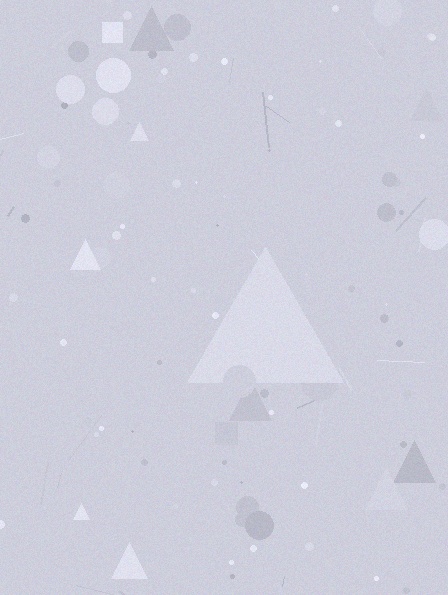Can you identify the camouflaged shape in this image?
The camouflaged shape is a triangle.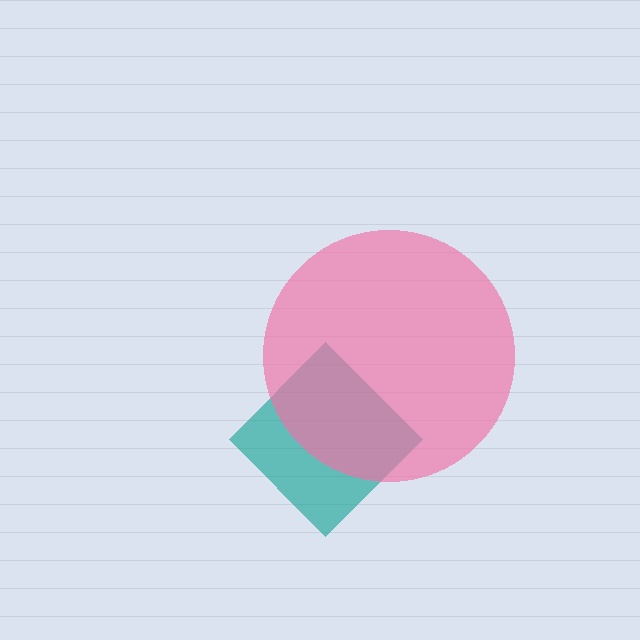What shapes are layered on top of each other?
The layered shapes are: a teal diamond, a pink circle.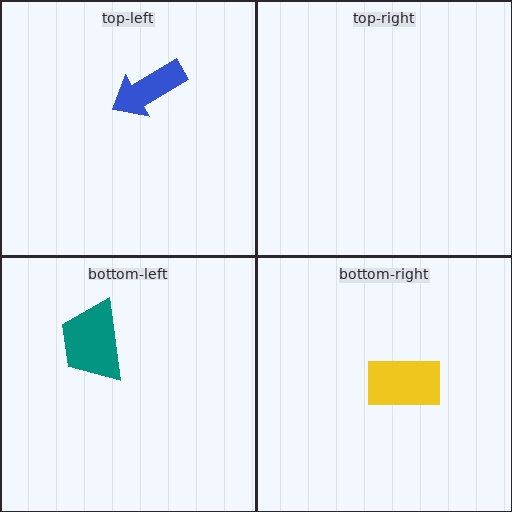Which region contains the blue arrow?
The top-left region.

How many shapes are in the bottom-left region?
1.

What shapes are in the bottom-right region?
The yellow rectangle.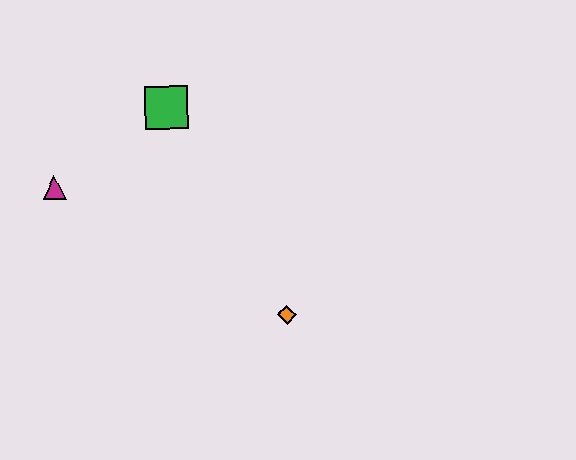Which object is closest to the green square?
The magenta triangle is closest to the green square.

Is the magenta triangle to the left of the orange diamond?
Yes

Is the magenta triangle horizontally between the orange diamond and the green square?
No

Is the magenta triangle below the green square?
Yes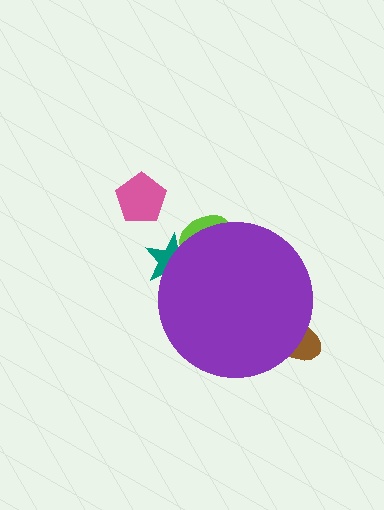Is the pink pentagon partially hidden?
No, the pink pentagon is fully visible.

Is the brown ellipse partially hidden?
Yes, the brown ellipse is partially hidden behind the purple circle.